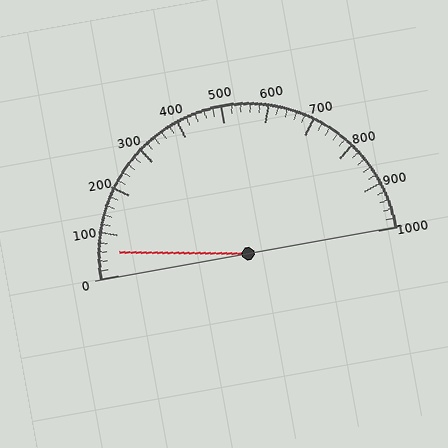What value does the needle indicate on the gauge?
The needle indicates approximately 60.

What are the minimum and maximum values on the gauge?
The gauge ranges from 0 to 1000.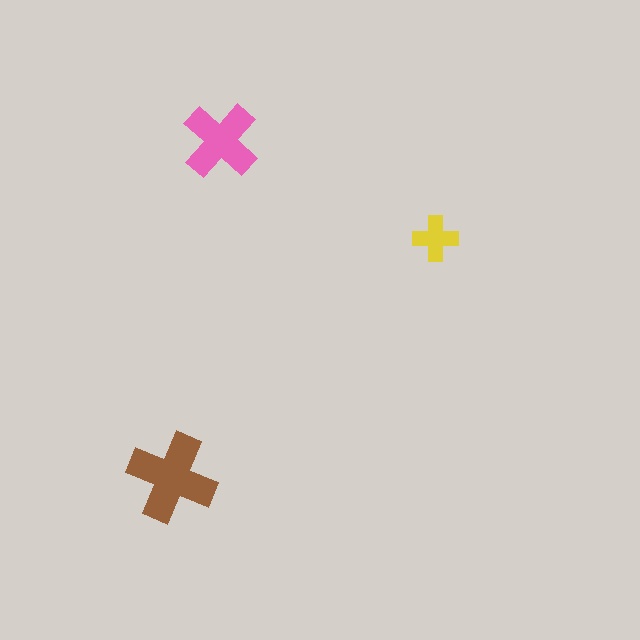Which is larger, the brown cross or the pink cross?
The brown one.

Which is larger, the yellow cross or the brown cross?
The brown one.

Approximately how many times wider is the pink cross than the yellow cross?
About 1.5 times wider.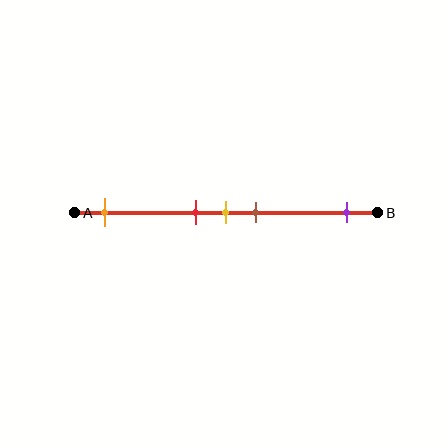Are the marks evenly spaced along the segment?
No, the marks are not evenly spaced.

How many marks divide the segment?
There are 5 marks dividing the segment.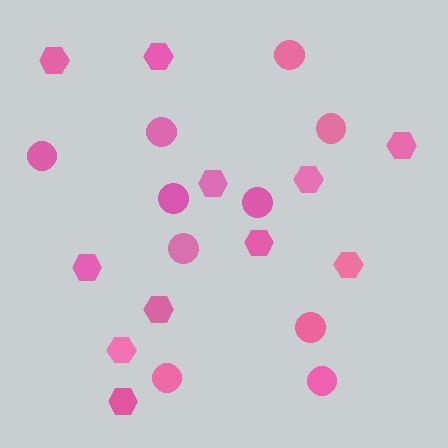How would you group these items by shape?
There are 2 groups: one group of hexagons (11) and one group of circles (10).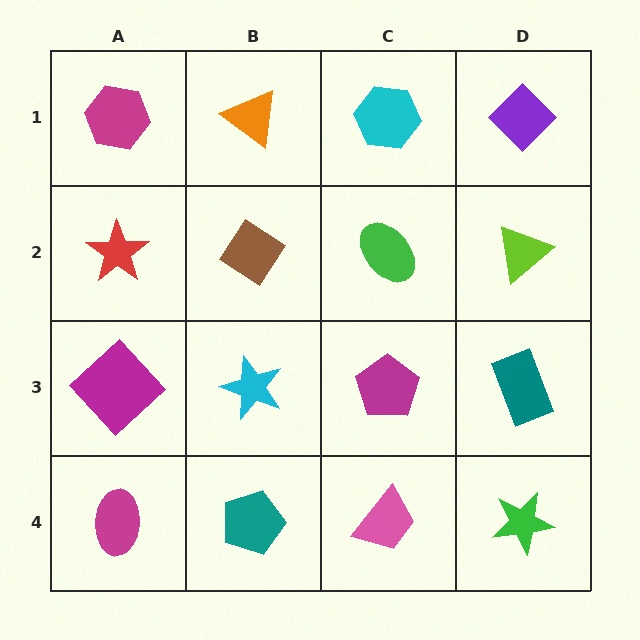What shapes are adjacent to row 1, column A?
A red star (row 2, column A), an orange triangle (row 1, column B).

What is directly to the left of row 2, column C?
A brown diamond.